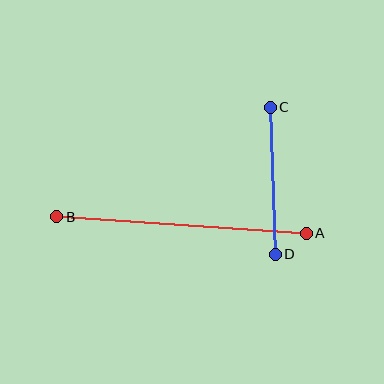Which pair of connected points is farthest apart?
Points A and B are farthest apart.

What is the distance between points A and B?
The distance is approximately 250 pixels.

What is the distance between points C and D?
The distance is approximately 147 pixels.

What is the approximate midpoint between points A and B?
The midpoint is at approximately (181, 225) pixels.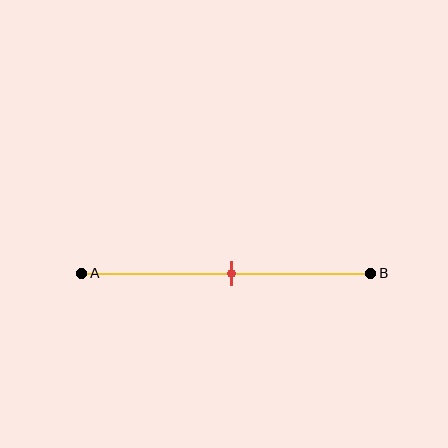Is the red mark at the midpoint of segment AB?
Yes, the mark is approximately at the midpoint.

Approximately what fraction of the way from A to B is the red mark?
The red mark is approximately 50% of the way from A to B.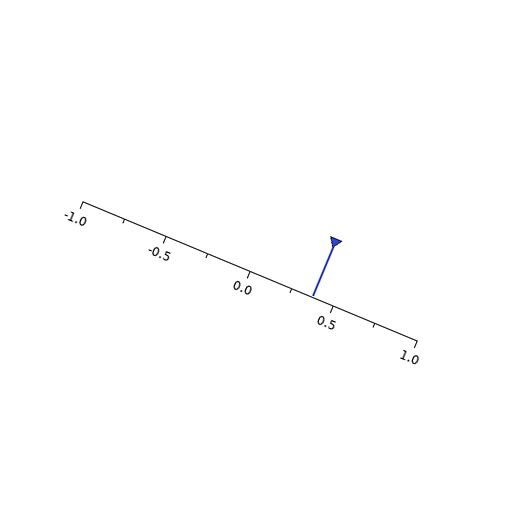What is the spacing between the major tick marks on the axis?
The major ticks are spaced 0.5 apart.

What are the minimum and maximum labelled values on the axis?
The axis runs from -1.0 to 1.0.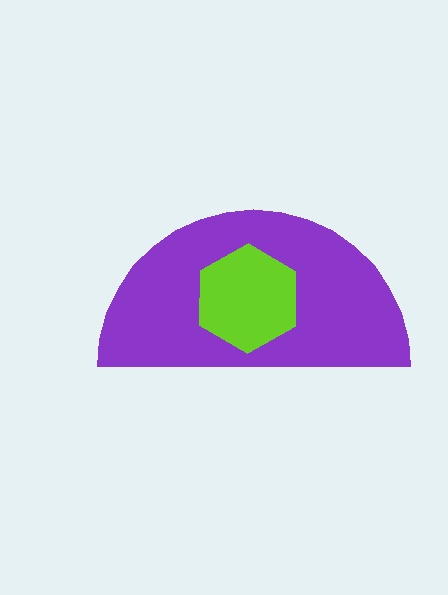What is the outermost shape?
The purple semicircle.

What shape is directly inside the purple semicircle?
The lime hexagon.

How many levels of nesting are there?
2.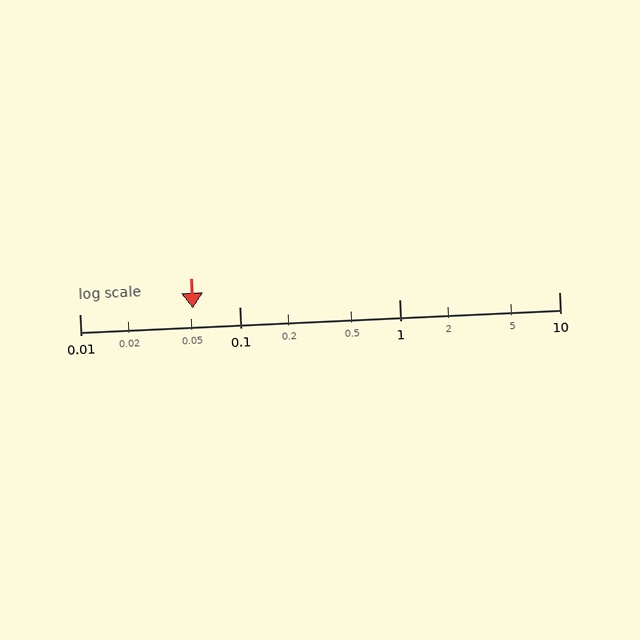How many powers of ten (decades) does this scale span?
The scale spans 3 decades, from 0.01 to 10.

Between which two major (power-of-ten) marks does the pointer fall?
The pointer is between 0.01 and 0.1.